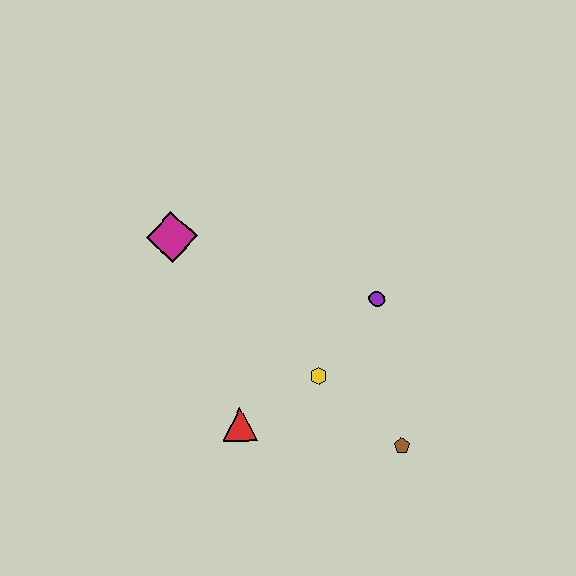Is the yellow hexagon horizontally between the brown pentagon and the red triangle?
Yes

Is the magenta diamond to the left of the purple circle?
Yes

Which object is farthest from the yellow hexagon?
The magenta diamond is farthest from the yellow hexagon.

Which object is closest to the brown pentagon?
The yellow hexagon is closest to the brown pentagon.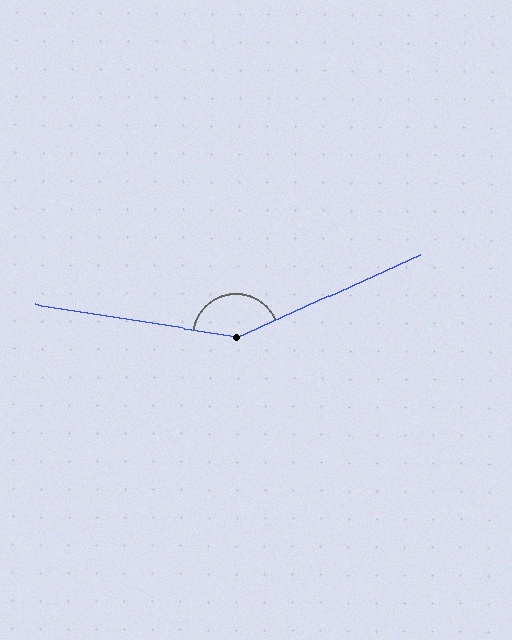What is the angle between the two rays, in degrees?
Approximately 147 degrees.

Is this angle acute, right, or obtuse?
It is obtuse.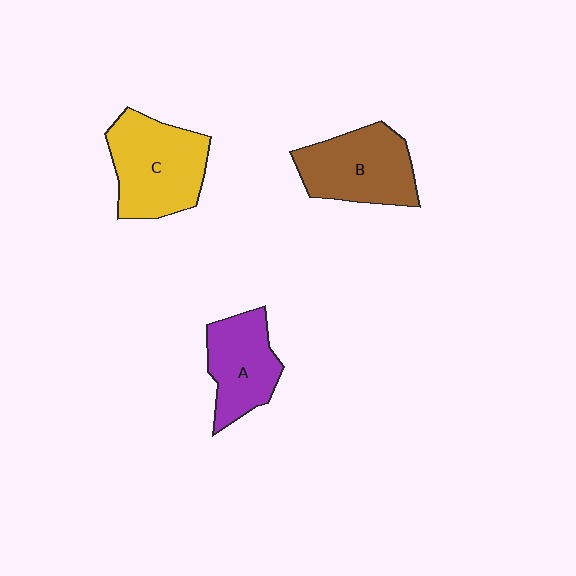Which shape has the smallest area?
Shape A (purple).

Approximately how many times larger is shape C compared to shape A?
Approximately 1.3 times.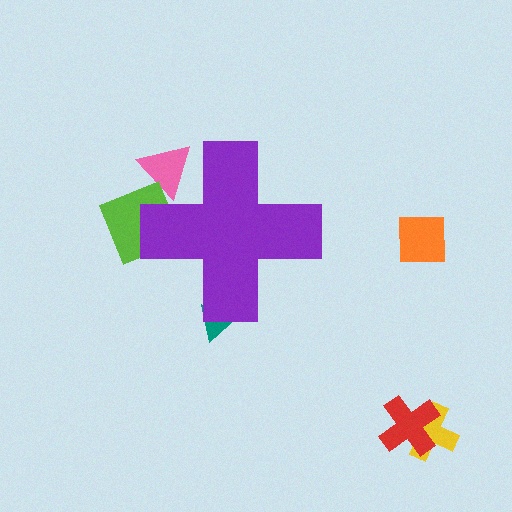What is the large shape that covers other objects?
A purple cross.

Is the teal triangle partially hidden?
Yes, the teal triangle is partially hidden behind the purple cross.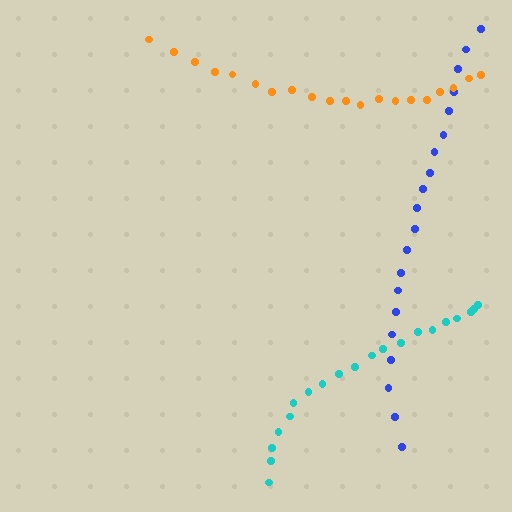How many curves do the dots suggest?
There are 3 distinct paths.